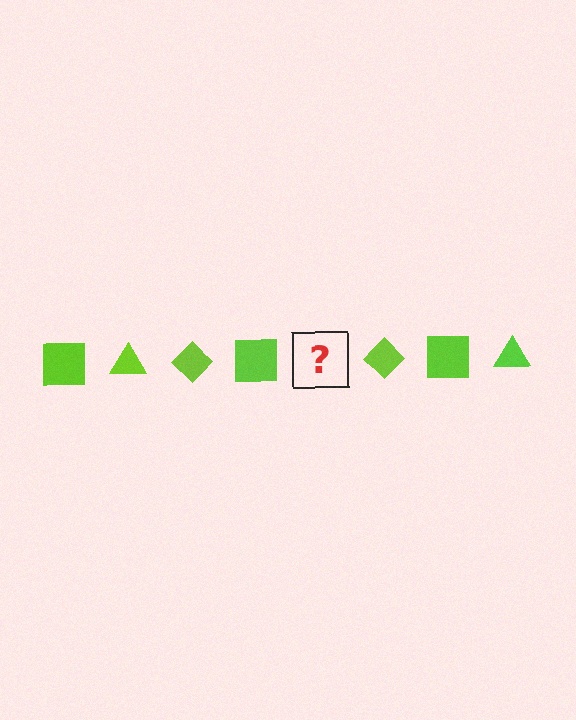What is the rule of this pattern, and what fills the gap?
The rule is that the pattern cycles through square, triangle, diamond shapes in lime. The gap should be filled with a lime triangle.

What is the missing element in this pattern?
The missing element is a lime triangle.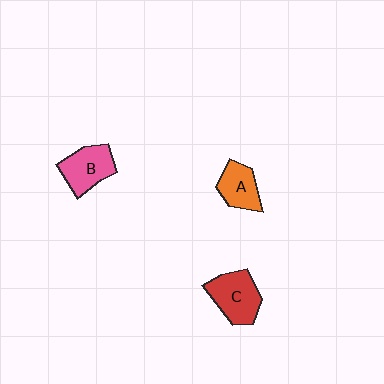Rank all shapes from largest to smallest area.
From largest to smallest: C (red), B (pink), A (orange).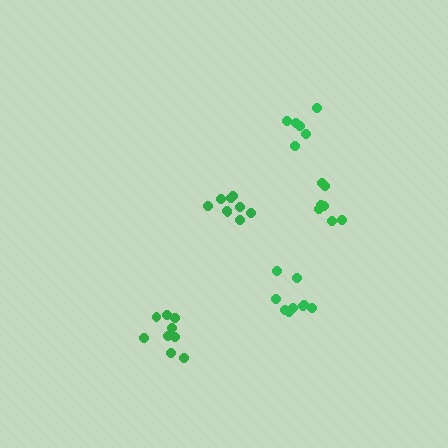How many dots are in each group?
Group 1: 9 dots, Group 2: 6 dots, Group 3: 9 dots, Group 4: 7 dots, Group 5: 9 dots (40 total).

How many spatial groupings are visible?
There are 5 spatial groupings.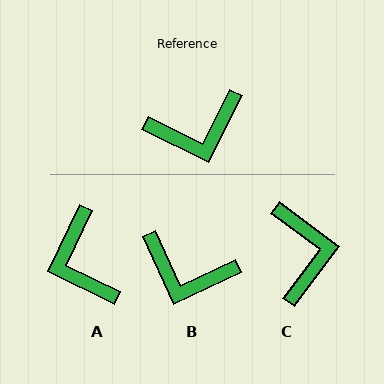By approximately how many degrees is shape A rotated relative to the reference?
Approximately 89 degrees clockwise.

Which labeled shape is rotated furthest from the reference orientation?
A, about 89 degrees away.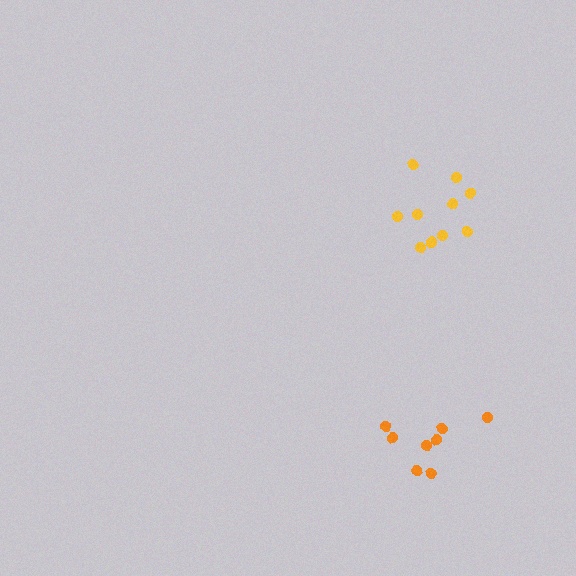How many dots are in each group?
Group 1: 8 dots, Group 2: 11 dots (19 total).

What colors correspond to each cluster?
The clusters are colored: orange, yellow.